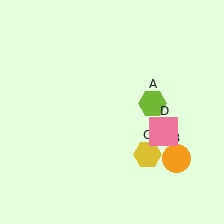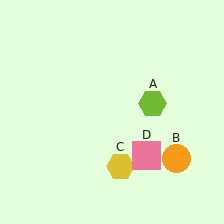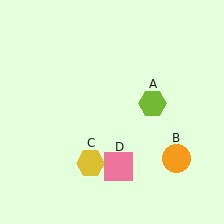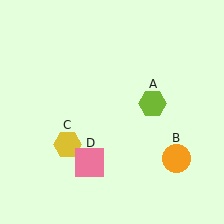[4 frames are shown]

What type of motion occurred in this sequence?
The yellow hexagon (object C), pink square (object D) rotated clockwise around the center of the scene.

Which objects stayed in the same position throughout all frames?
Lime hexagon (object A) and orange circle (object B) remained stationary.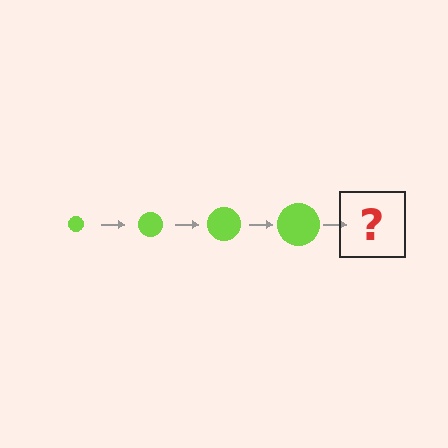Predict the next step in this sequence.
The next step is a lime circle, larger than the previous one.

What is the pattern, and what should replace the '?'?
The pattern is that the circle gets progressively larger each step. The '?' should be a lime circle, larger than the previous one.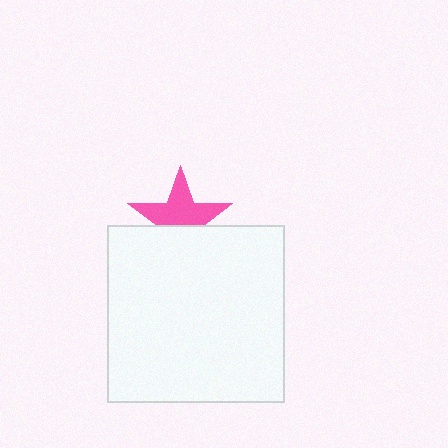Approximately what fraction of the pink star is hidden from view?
Roughly 39% of the pink star is hidden behind the white square.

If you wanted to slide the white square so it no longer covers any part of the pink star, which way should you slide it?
Slide it down — that is the most direct way to separate the two shapes.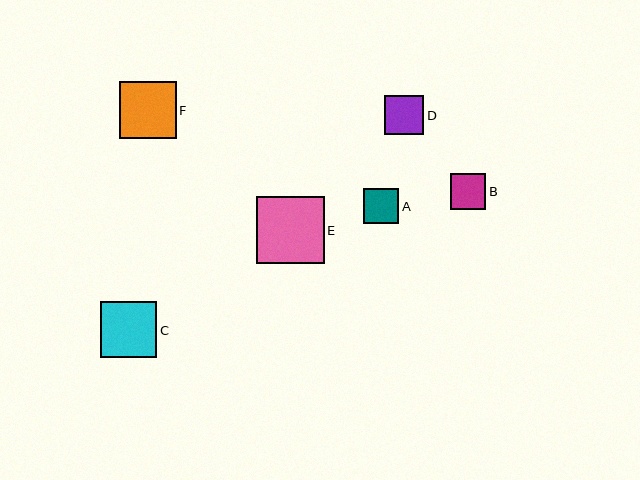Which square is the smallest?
Square A is the smallest with a size of approximately 35 pixels.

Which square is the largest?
Square E is the largest with a size of approximately 67 pixels.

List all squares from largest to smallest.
From largest to smallest: E, F, C, D, B, A.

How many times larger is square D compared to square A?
Square D is approximately 1.1 times the size of square A.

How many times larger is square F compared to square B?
Square F is approximately 1.6 times the size of square B.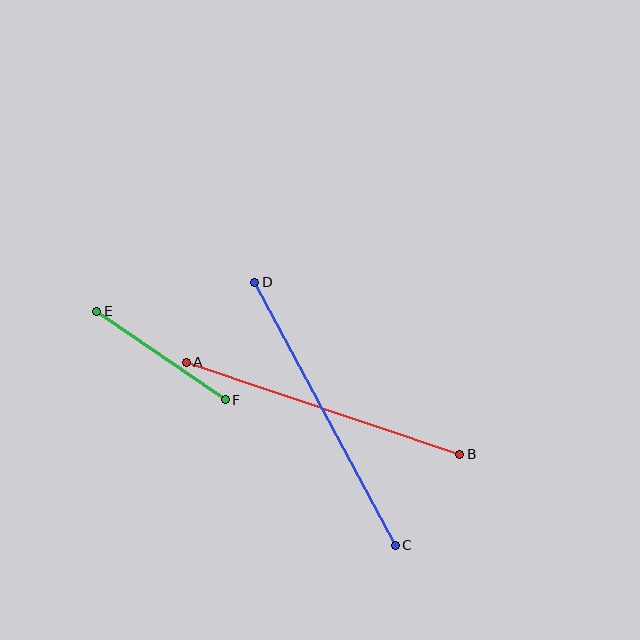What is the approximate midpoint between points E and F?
The midpoint is at approximately (161, 355) pixels.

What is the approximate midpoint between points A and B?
The midpoint is at approximately (323, 408) pixels.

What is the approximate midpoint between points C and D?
The midpoint is at approximately (325, 414) pixels.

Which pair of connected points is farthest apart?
Points C and D are farthest apart.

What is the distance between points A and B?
The distance is approximately 289 pixels.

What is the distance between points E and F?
The distance is approximately 156 pixels.